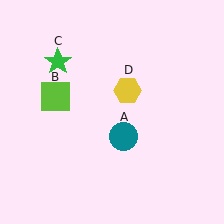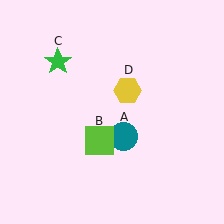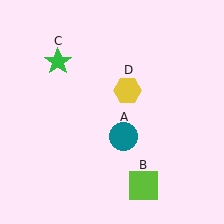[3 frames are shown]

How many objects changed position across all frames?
1 object changed position: lime square (object B).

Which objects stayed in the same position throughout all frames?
Teal circle (object A) and green star (object C) and yellow hexagon (object D) remained stationary.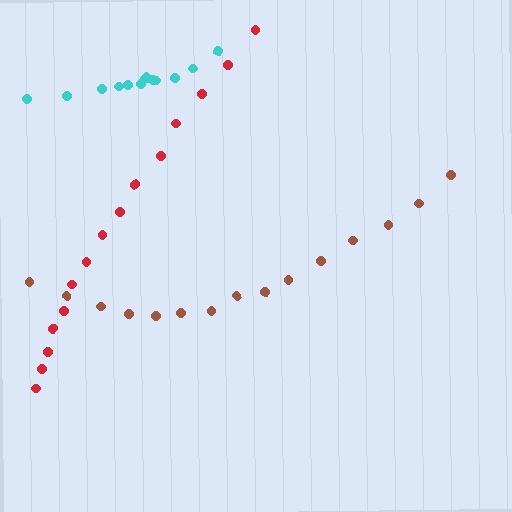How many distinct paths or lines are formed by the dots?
There are 3 distinct paths.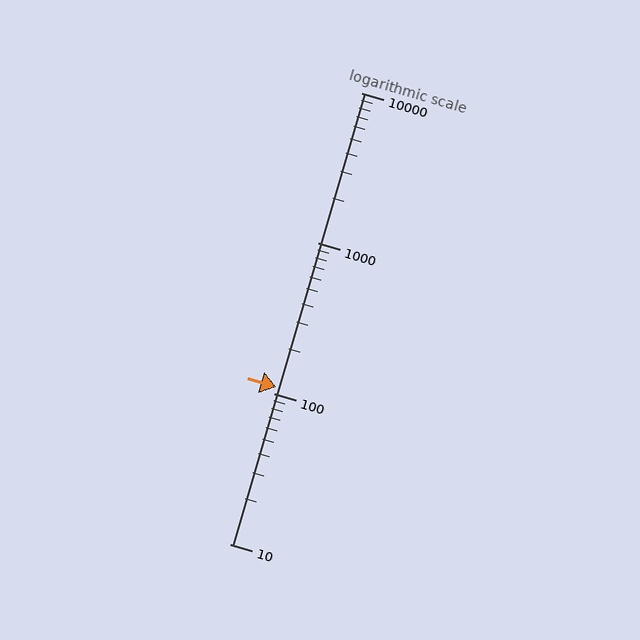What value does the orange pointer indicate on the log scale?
The pointer indicates approximately 110.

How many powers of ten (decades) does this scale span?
The scale spans 3 decades, from 10 to 10000.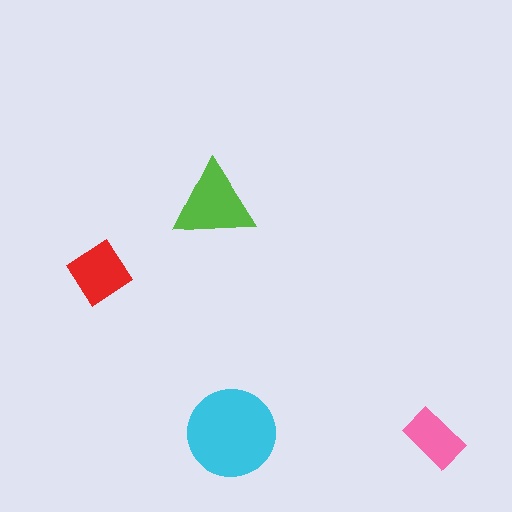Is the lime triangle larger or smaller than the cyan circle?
Smaller.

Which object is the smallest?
The pink rectangle.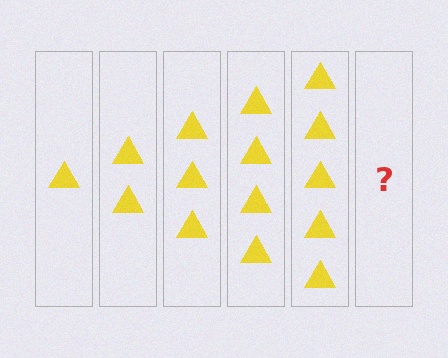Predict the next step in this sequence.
The next step is 6 triangles.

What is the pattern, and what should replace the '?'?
The pattern is that each step adds one more triangle. The '?' should be 6 triangles.